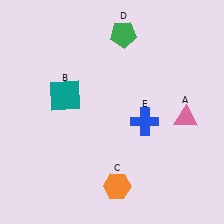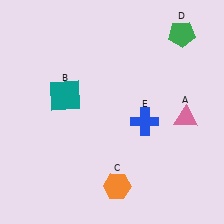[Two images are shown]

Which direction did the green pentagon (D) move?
The green pentagon (D) moved right.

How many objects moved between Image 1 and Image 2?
1 object moved between the two images.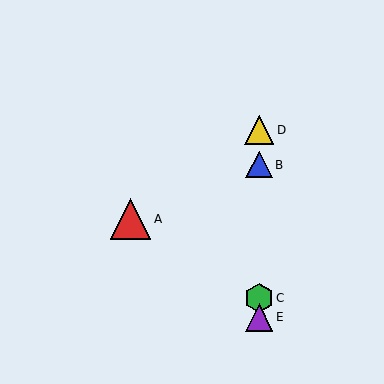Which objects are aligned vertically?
Objects B, C, D, E are aligned vertically.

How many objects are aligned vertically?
4 objects (B, C, D, E) are aligned vertically.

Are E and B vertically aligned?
Yes, both are at x≈259.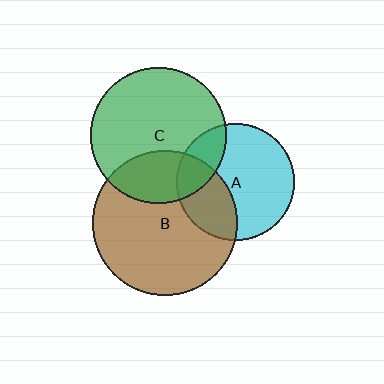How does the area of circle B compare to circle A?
Approximately 1.5 times.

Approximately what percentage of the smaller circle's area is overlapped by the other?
Approximately 30%.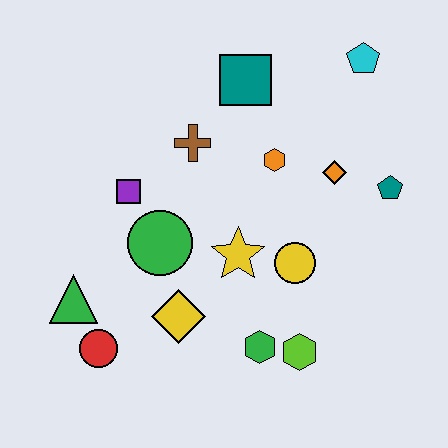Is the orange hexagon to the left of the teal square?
No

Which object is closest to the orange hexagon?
The orange diamond is closest to the orange hexagon.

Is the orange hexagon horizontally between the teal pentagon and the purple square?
Yes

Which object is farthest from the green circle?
The cyan pentagon is farthest from the green circle.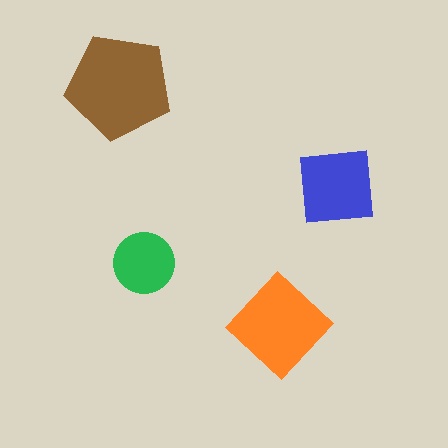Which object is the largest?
The brown pentagon.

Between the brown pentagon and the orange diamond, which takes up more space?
The brown pentagon.